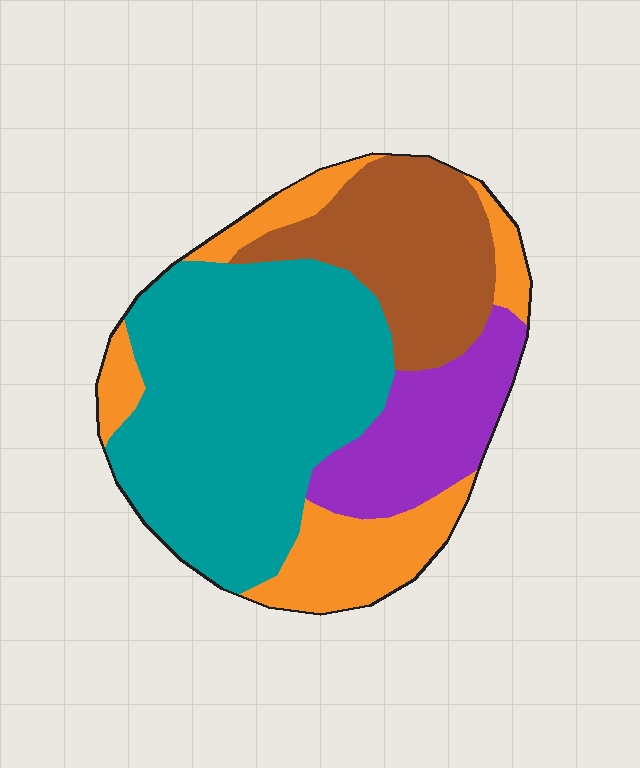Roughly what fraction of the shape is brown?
Brown takes up between a sixth and a third of the shape.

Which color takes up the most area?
Teal, at roughly 45%.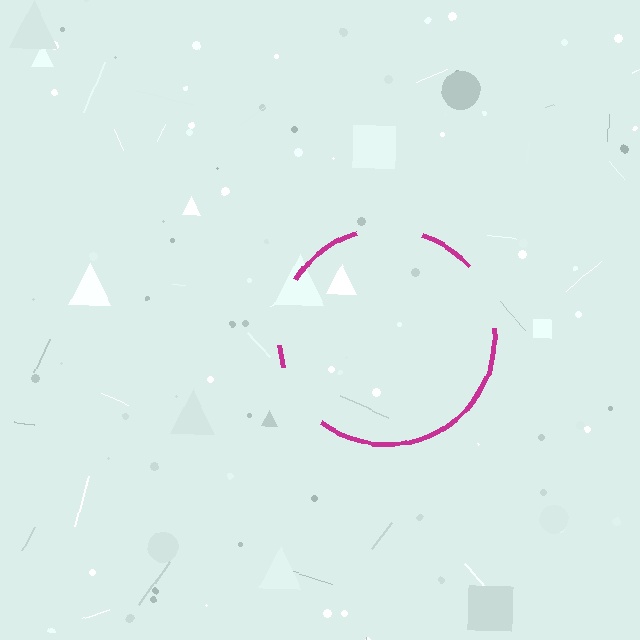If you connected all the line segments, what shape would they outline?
They would outline a circle.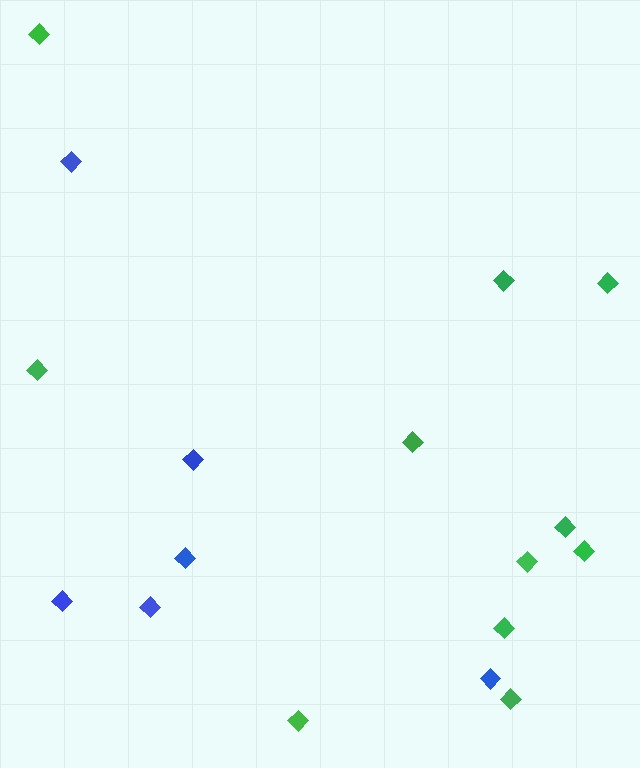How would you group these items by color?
There are 2 groups: one group of blue diamonds (6) and one group of green diamonds (11).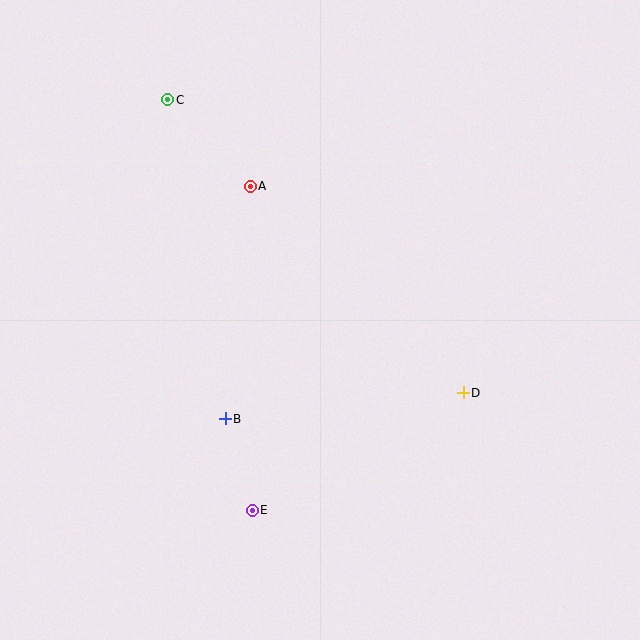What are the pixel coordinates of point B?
Point B is at (225, 419).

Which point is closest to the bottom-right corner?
Point D is closest to the bottom-right corner.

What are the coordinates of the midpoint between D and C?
The midpoint between D and C is at (315, 246).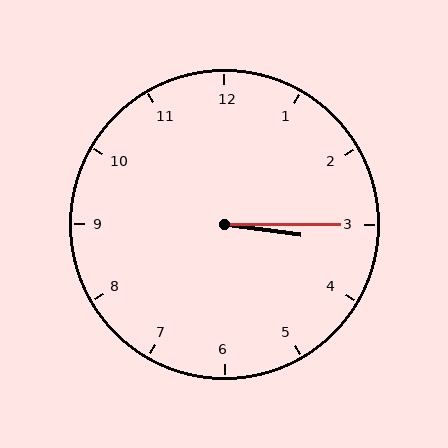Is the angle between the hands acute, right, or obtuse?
It is acute.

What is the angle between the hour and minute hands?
Approximately 8 degrees.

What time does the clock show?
3:15.